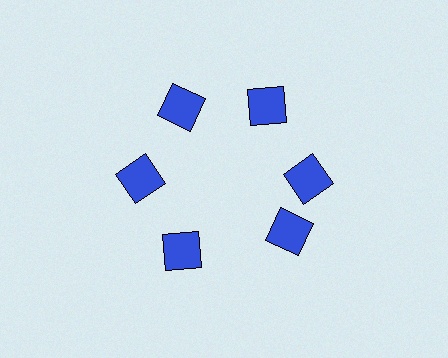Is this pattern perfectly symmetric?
No. The 6 blue squares are arranged in a ring, but one element near the 5 o'clock position is rotated out of alignment along the ring, breaking the 6-fold rotational symmetry.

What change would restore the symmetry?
The symmetry would be restored by rotating it back into even spacing with its neighbors so that all 6 squares sit at equal angles and equal distance from the center.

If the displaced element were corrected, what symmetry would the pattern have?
It would have 6-fold rotational symmetry — the pattern would map onto itself every 60 degrees.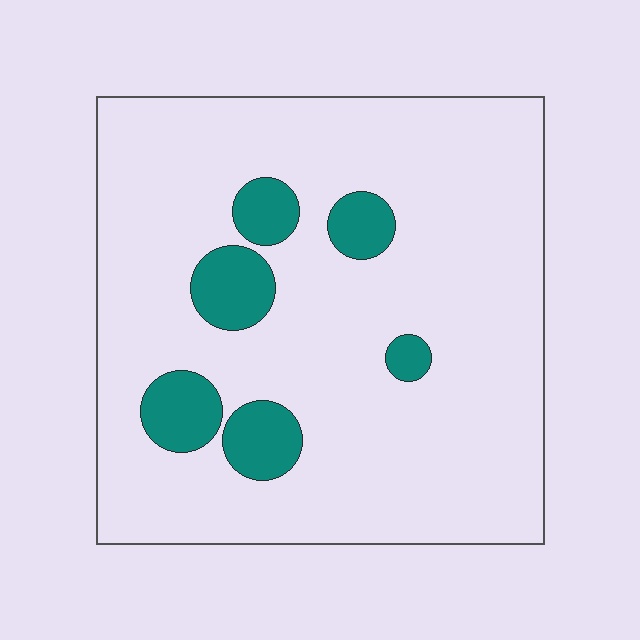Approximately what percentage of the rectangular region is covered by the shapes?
Approximately 15%.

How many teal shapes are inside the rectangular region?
6.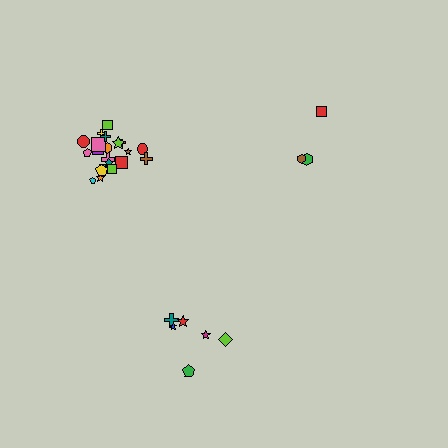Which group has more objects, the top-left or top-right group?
The top-left group.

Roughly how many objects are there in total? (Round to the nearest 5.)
Roughly 30 objects in total.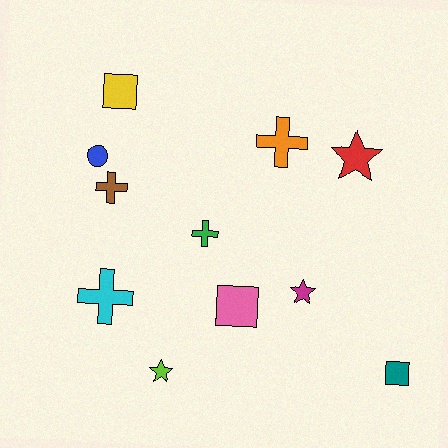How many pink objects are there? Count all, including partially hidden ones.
There is 1 pink object.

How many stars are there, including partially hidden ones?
There are 3 stars.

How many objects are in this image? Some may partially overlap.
There are 11 objects.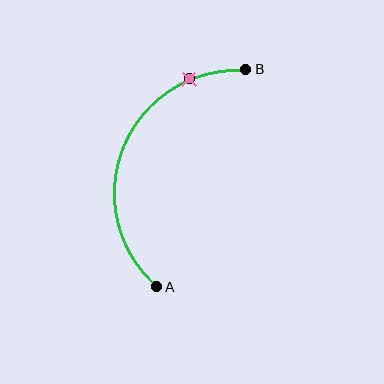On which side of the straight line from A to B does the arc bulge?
The arc bulges to the left of the straight line connecting A and B.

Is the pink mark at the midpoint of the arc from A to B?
No. The pink mark lies on the arc but is closer to endpoint B. The arc midpoint would be at the point on the curve equidistant along the arc from both A and B.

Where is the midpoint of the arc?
The arc midpoint is the point on the curve farthest from the straight line joining A and B. It sits to the left of that line.